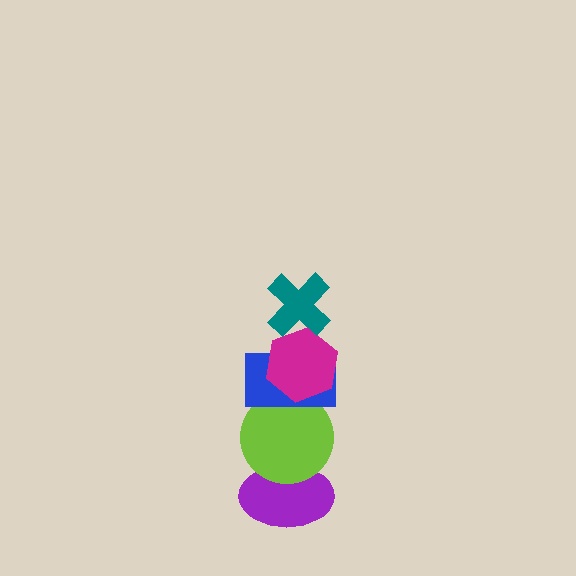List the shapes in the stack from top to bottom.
From top to bottom: the teal cross, the magenta hexagon, the blue rectangle, the lime circle, the purple ellipse.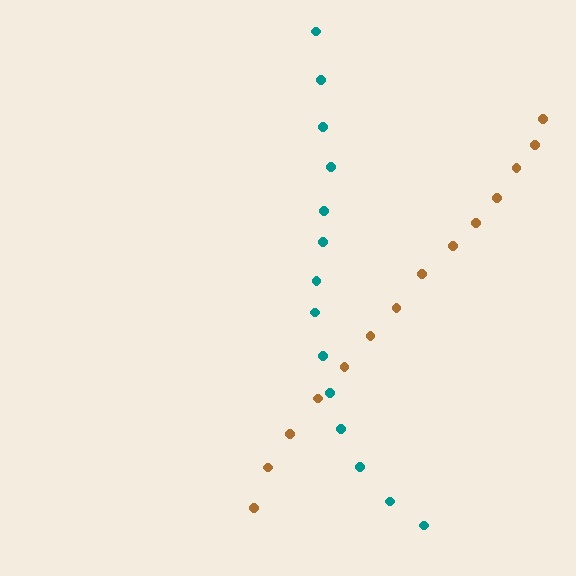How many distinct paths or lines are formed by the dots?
There are 2 distinct paths.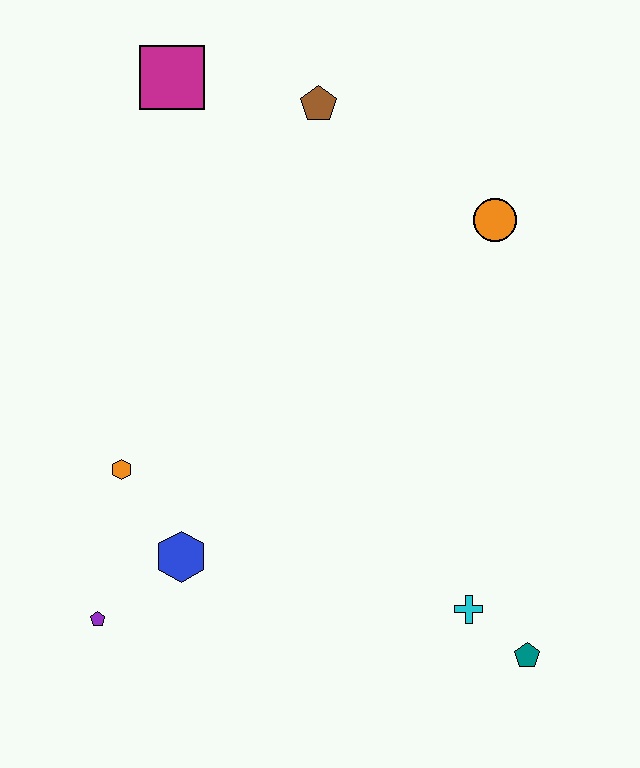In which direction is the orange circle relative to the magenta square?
The orange circle is to the right of the magenta square.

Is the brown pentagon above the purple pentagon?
Yes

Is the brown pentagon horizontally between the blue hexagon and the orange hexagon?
No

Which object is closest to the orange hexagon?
The blue hexagon is closest to the orange hexagon.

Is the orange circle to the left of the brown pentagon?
No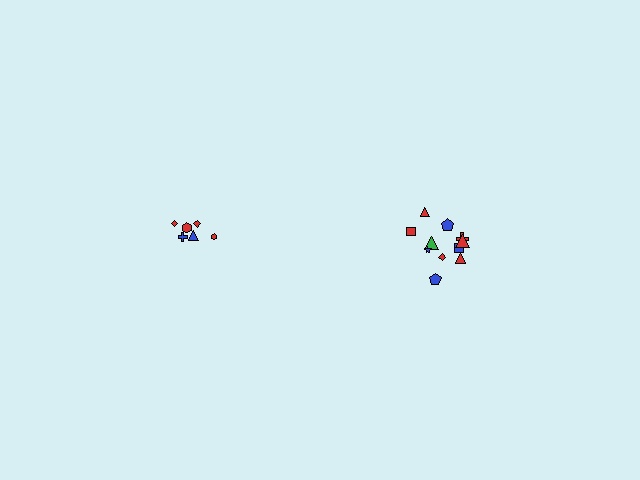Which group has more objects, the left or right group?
The right group.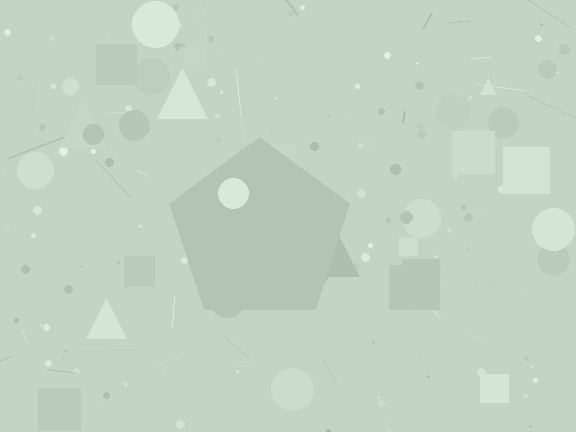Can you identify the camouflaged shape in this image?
The camouflaged shape is a pentagon.